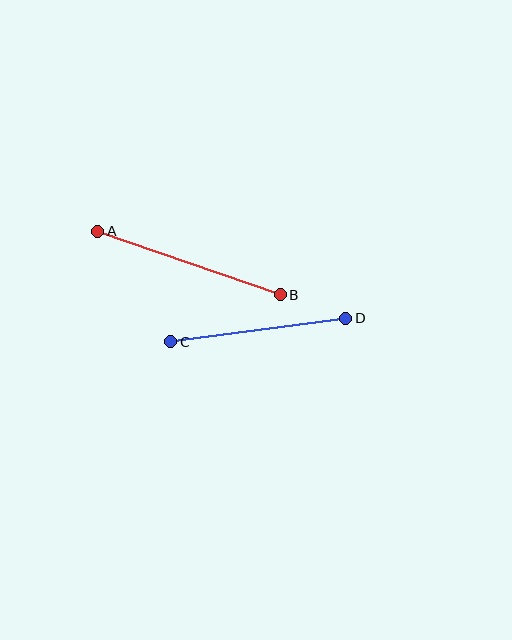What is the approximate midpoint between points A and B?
The midpoint is at approximately (189, 263) pixels.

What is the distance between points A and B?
The distance is approximately 193 pixels.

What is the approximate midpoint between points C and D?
The midpoint is at approximately (258, 330) pixels.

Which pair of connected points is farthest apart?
Points A and B are farthest apart.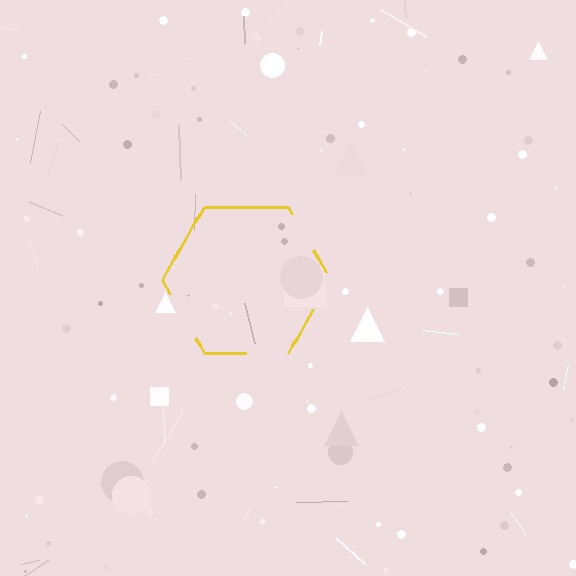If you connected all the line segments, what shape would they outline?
They would outline a hexagon.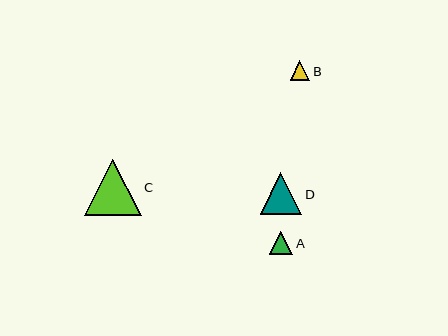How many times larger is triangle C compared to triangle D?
Triangle C is approximately 1.4 times the size of triangle D.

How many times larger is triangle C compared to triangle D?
Triangle C is approximately 1.4 times the size of triangle D.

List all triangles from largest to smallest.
From largest to smallest: C, D, A, B.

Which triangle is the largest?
Triangle C is the largest with a size of approximately 56 pixels.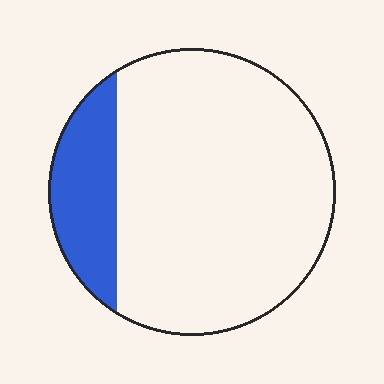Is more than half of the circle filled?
No.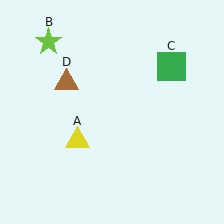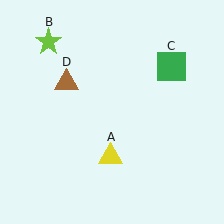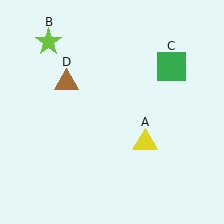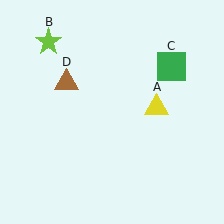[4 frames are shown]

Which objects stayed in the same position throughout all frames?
Lime star (object B) and green square (object C) and brown triangle (object D) remained stationary.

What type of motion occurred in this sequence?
The yellow triangle (object A) rotated counterclockwise around the center of the scene.